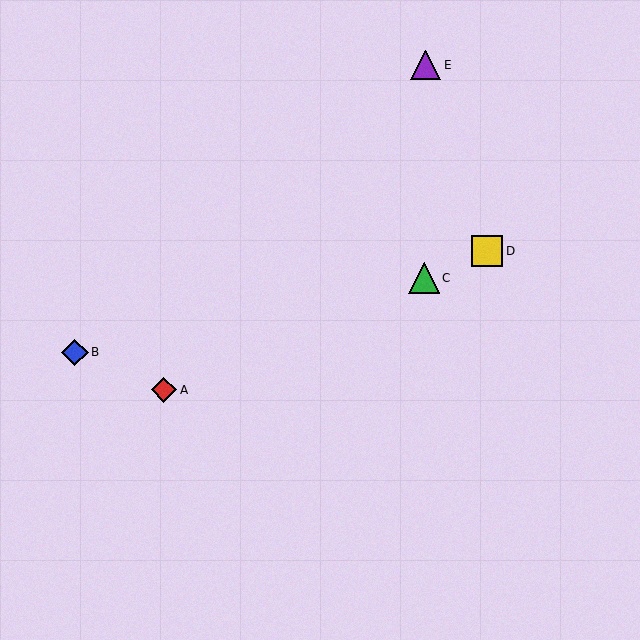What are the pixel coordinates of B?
Object B is at (75, 352).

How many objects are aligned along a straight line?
3 objects (A, C, D) are aligned along a straight line.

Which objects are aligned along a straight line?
Objects A, C, D are aligned along a straight line.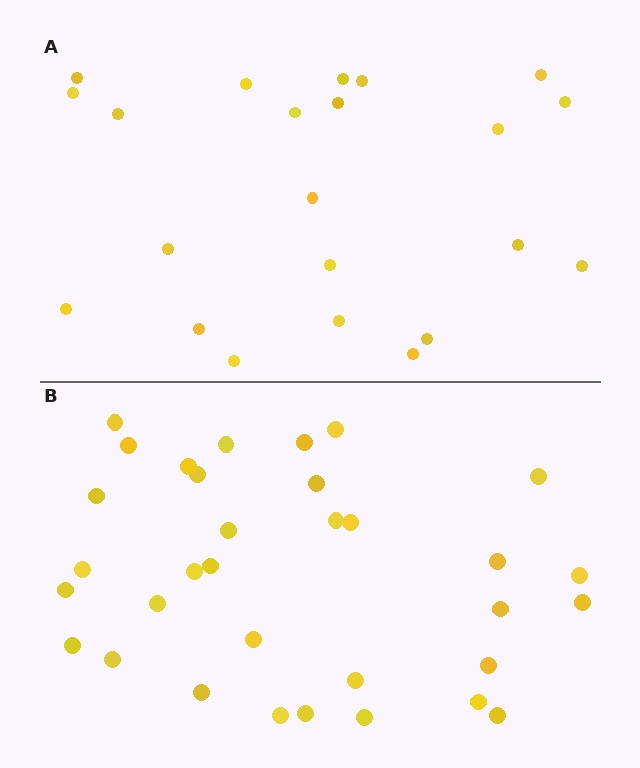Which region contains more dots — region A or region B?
Region B (the bottom region) has more dots.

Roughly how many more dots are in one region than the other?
Region B has roughly 12 or so more dots than region A.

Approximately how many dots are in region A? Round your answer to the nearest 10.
About 20 dots. (The exact count is 22, which rounds to 20.)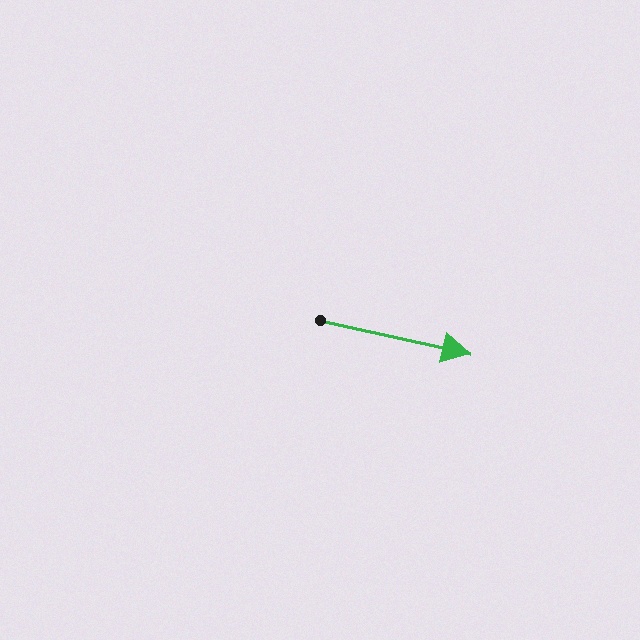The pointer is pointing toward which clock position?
Roughly 3 o'clock.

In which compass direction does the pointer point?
East.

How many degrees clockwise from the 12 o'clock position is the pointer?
Approximately 102 degrees.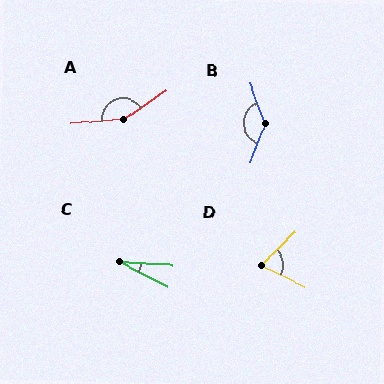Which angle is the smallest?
C, at approximately 23 degrees.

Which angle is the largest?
A, at approximately 152 degrees.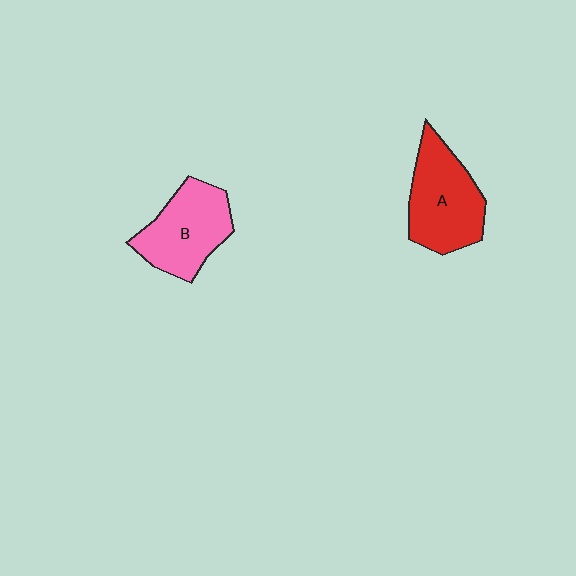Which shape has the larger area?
Shape A (red).